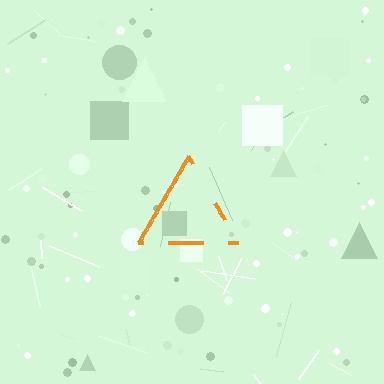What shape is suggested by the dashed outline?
The dashed outline suggests a triangle.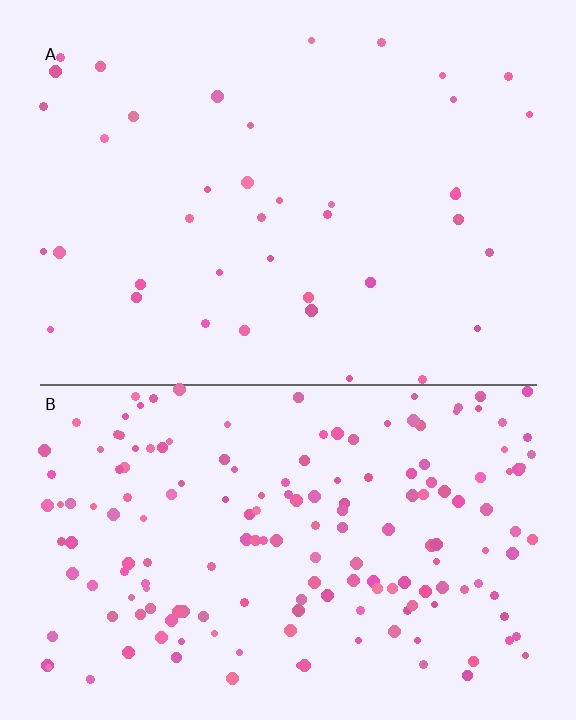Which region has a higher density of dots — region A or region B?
B (the bottom).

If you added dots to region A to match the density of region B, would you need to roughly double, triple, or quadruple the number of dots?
Approximately quadruple.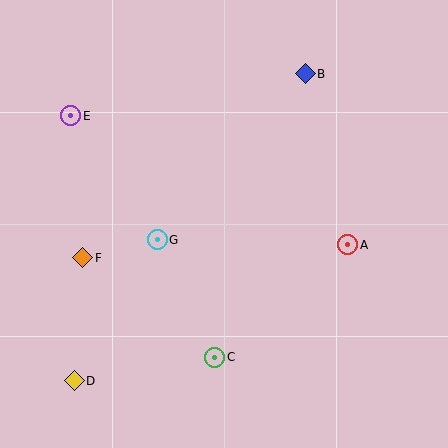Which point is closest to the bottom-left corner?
Point D is closest to the bottom-left corner.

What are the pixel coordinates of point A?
Point A is at (348, 245).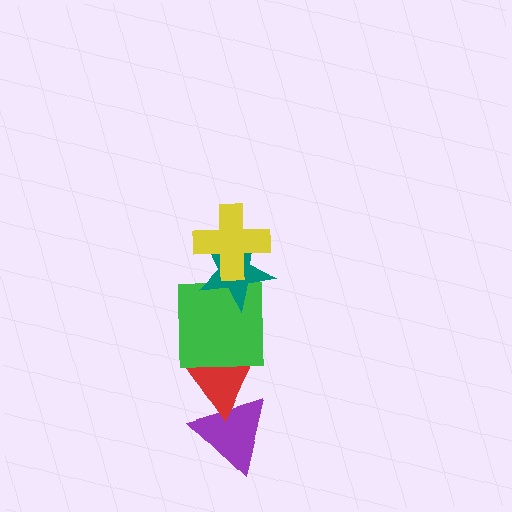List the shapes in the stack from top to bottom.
From top to bottom: the yellow cross, the teal star, the green square, the red triangle, the purple triangle.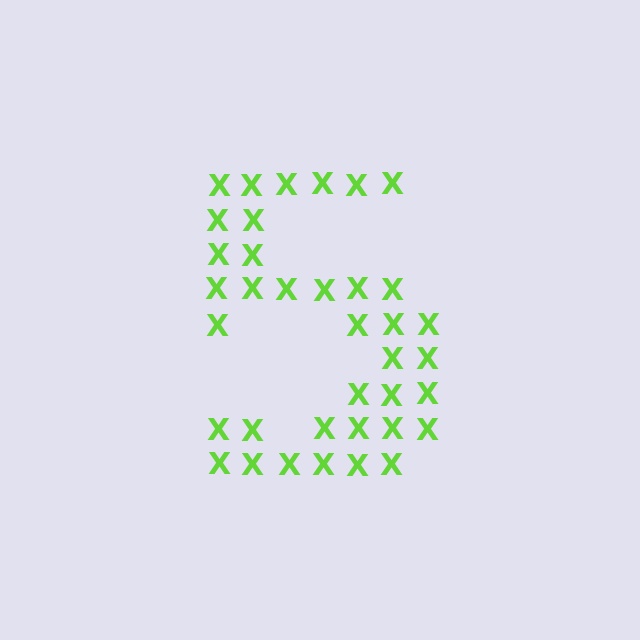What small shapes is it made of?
It is made of small letter X's.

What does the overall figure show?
The overall figure shows the digit 5.